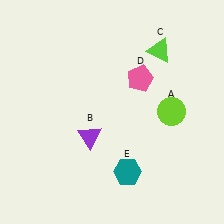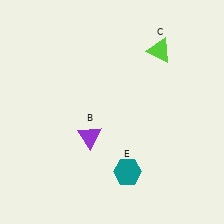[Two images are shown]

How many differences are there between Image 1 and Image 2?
There are 2 differences between the two images.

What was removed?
The lime circle (A), the pink pentagon (D) were removed in Image 2.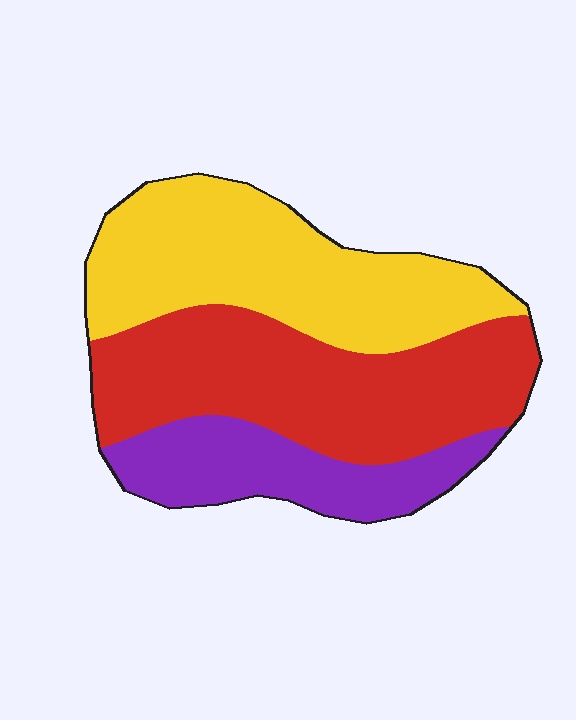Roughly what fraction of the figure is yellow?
Yellow covers roughly 40% of the figure.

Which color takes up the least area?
Purple, at roughly 20%.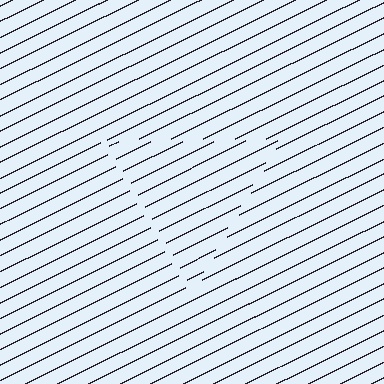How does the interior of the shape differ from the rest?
The interior of the shape contains the same grating, shifted by half a period — the contour is defined by the phase discontinuity where line-ends from the inner and outer gratings abut.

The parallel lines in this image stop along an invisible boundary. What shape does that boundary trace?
An illusory triangle. The interior of the shape contains the same grating, shifted by half a period — the contour is defined by the phase discontinuity where line-ends from the inner and outer gratings abut.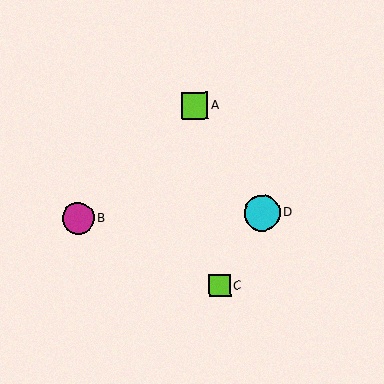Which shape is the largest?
The cyan circle (labeled D) is the largest.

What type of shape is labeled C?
Shape C is a lime square.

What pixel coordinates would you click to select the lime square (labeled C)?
Click at (220, 286) to select the lime square C.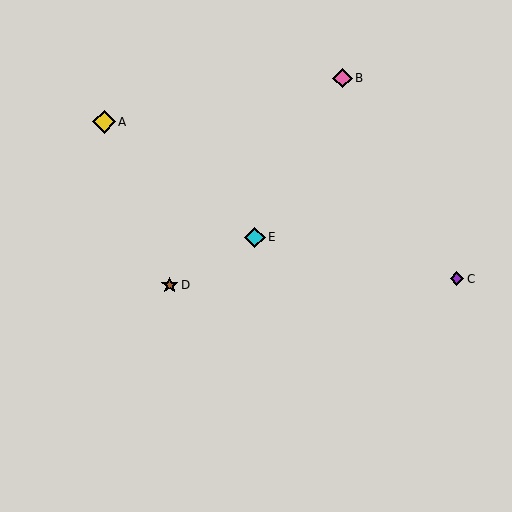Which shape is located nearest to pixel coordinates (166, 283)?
The brown star (labeled D) at (170, 285) is nearest to that location.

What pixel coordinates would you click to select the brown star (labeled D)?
Click at (170, 285) to select the brown star D.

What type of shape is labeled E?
Shape E is a cyan diamond.